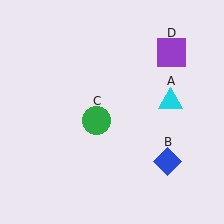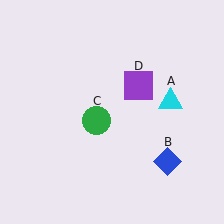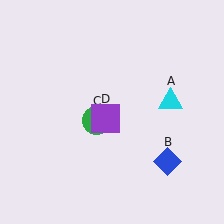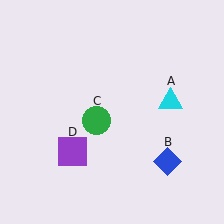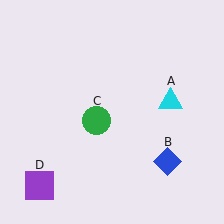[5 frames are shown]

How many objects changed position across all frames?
1 object changed position: purple square (object D).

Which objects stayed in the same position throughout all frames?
Cyan triangle (object A) and blue diamond (object B) and green circle (object C) remained stationary.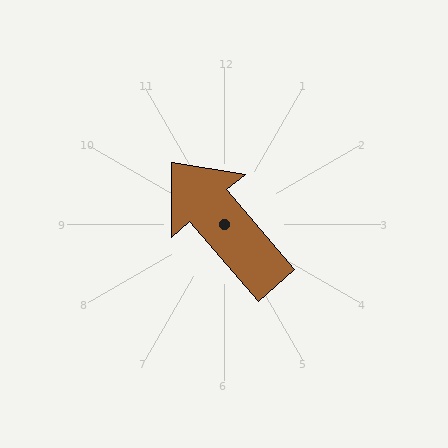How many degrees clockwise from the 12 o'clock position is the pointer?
Approximately 319 degrees.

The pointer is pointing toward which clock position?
Roughly 11 o'clock.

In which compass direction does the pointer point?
Northwest.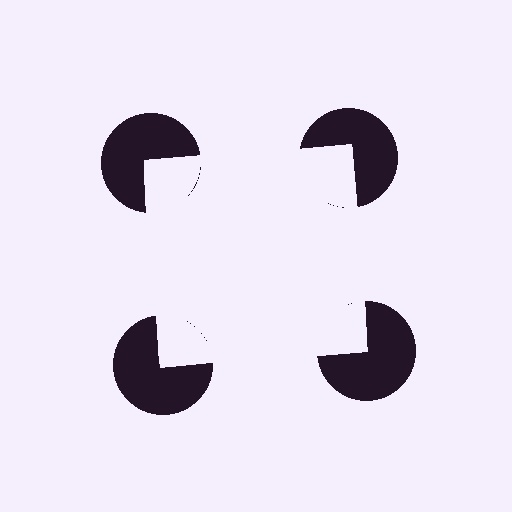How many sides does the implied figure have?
4 sides.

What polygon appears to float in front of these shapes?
An illusory square — its edges are inferred from the aligned wedge cuts in the pac-man discs, not physically drawn.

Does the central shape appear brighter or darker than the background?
It typically appears slightly brighter than the background, even though no actual brightness change is drawn.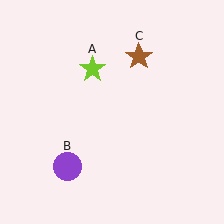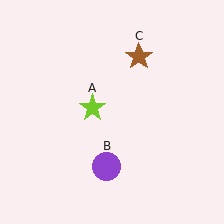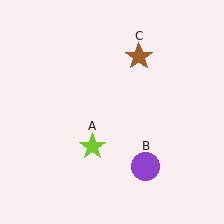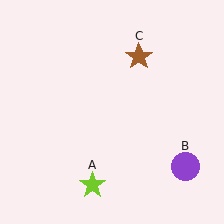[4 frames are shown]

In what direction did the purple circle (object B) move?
The purple circle (object B) moved right.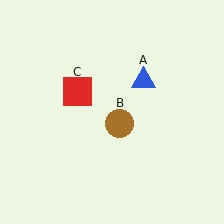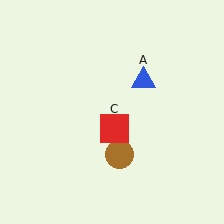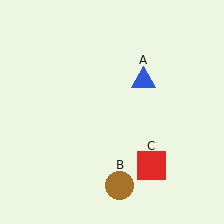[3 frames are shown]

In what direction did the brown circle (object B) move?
The brown circle (object B) moved down.